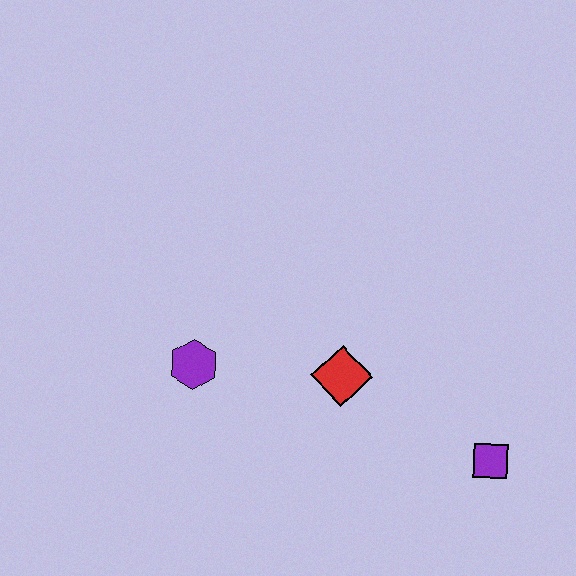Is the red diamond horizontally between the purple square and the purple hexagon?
Yes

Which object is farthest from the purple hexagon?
The purple square is farthest from the purple hexagon.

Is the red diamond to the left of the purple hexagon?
No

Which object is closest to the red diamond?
The purple hexagon is closest to the red diamond.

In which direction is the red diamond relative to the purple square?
The red diamond is to the left of the purple square.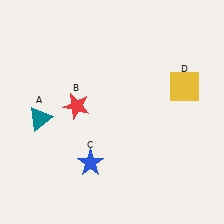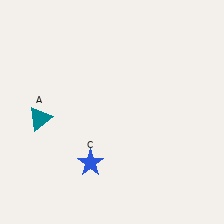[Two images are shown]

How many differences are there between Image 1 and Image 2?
There are 2 differences between the two images.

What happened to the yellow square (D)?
The yellow square (D) was removed in Image 2. It was in the top-right area of Image 1.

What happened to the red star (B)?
The red star (B) was removed in Image 2. It was in the top-left area of Image 1.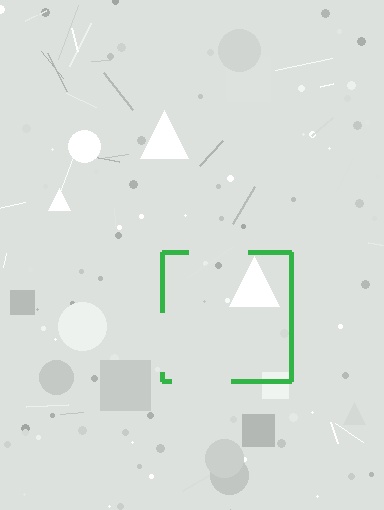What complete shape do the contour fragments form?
The contour fragments form a square.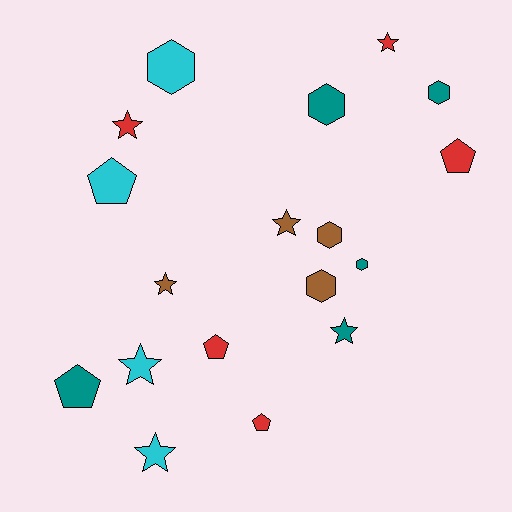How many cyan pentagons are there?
There is 1 cyan pentagon.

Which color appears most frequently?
Teal, with 5 objects.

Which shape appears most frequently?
Star, with 7 objects.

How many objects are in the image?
There are 18 objects.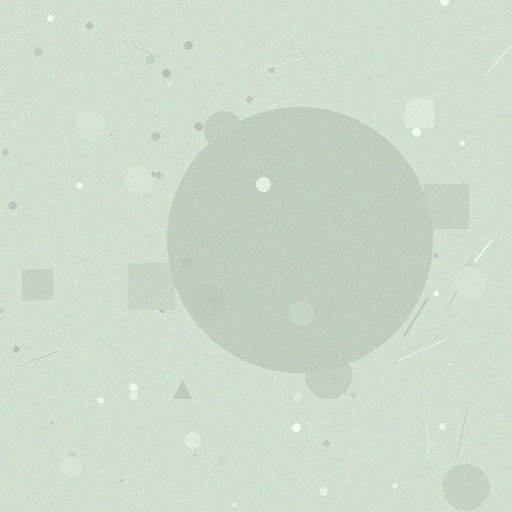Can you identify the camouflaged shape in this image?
The camouflaged shape is a circle.